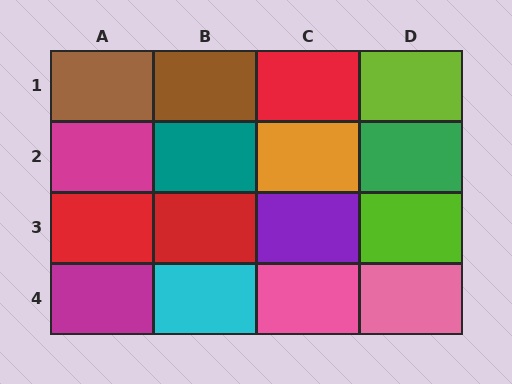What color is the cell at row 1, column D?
Lime.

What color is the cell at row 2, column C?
Orange.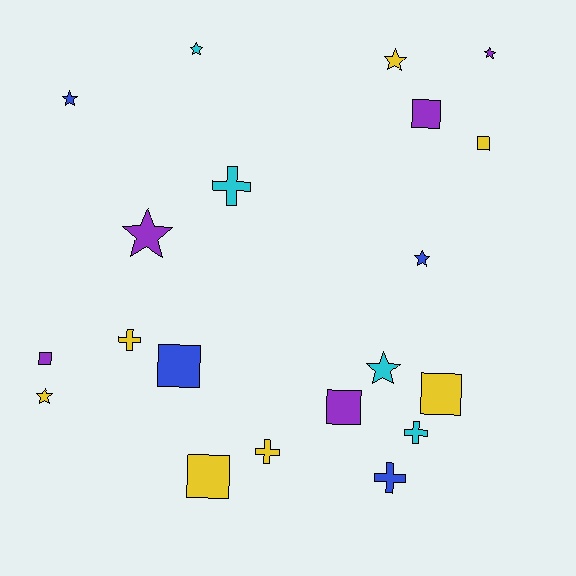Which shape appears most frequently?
Star, with 8 objects.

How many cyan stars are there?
There are 2 cyan stars.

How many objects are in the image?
There are 20 objects.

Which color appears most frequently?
Yellow, with 7 objects.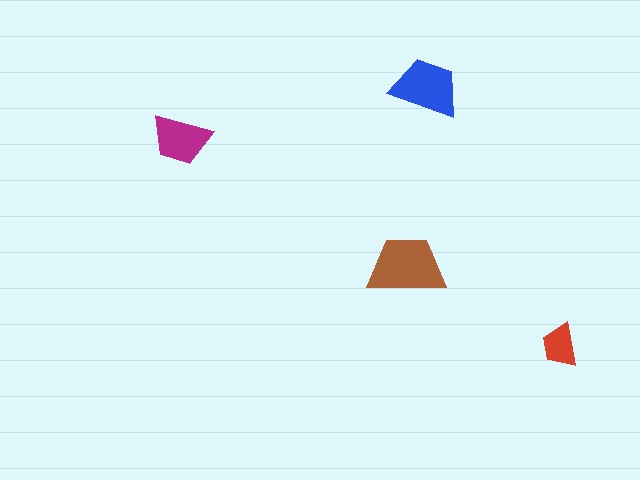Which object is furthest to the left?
The magenta trapezoid is leftmost.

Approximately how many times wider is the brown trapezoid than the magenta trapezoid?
About 1.5 times wider.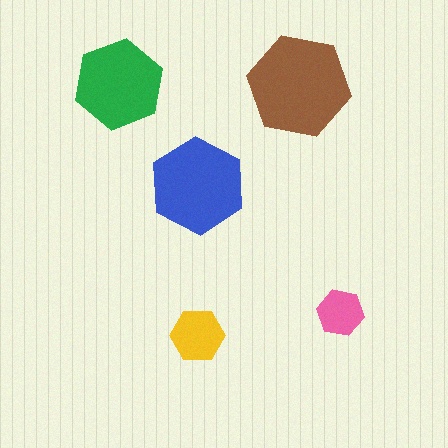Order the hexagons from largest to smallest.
the brown one, the blue one, the green one, the yellow one, the pink one.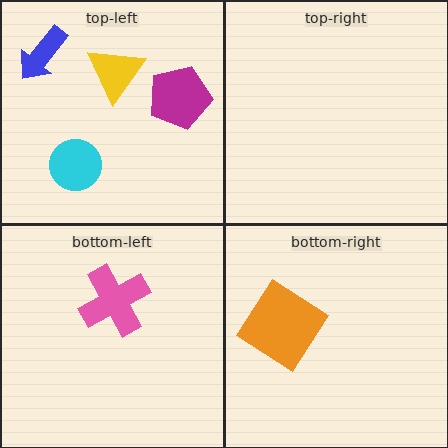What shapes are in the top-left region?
The blue arrow, the magenta pentagon, the cyan circle, the yellow triangle.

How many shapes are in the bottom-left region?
1.